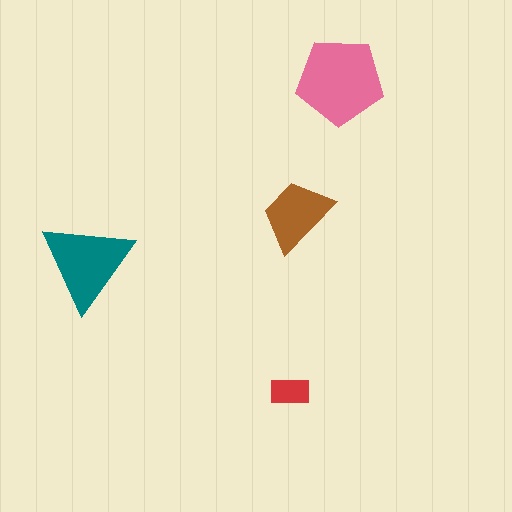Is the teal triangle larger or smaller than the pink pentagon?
Smaller.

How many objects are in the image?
There are 4 objects in the image.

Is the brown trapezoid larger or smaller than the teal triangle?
Smaller.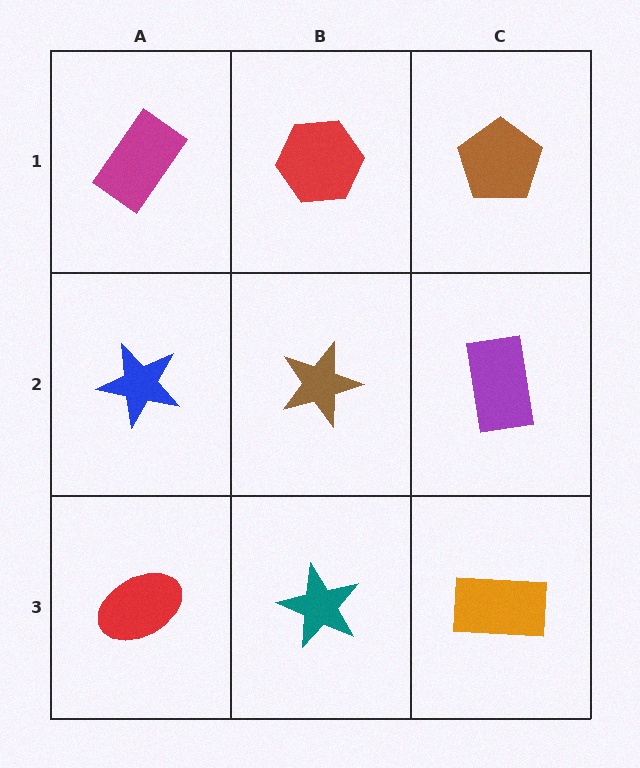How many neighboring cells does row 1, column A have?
2.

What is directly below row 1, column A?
A blue star.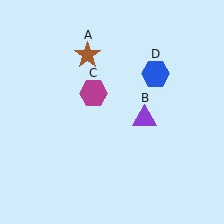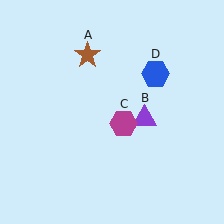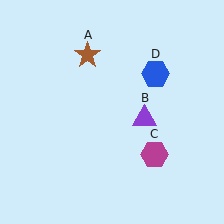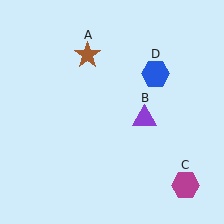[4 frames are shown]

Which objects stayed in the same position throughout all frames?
Brown star (object A) and purple triangle (object B) and blue hexagon (object D) remained stationary.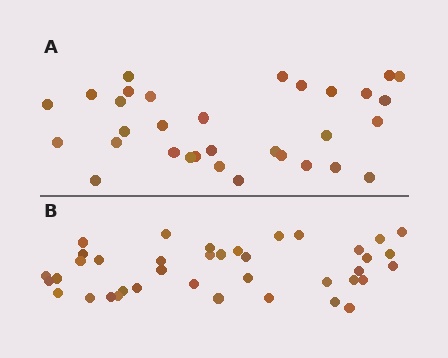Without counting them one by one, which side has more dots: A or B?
Region B (the bottom region) has more dots.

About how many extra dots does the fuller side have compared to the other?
Region B has roughly 8 or so more dots than region A.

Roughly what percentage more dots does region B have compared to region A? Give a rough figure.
About 20% more.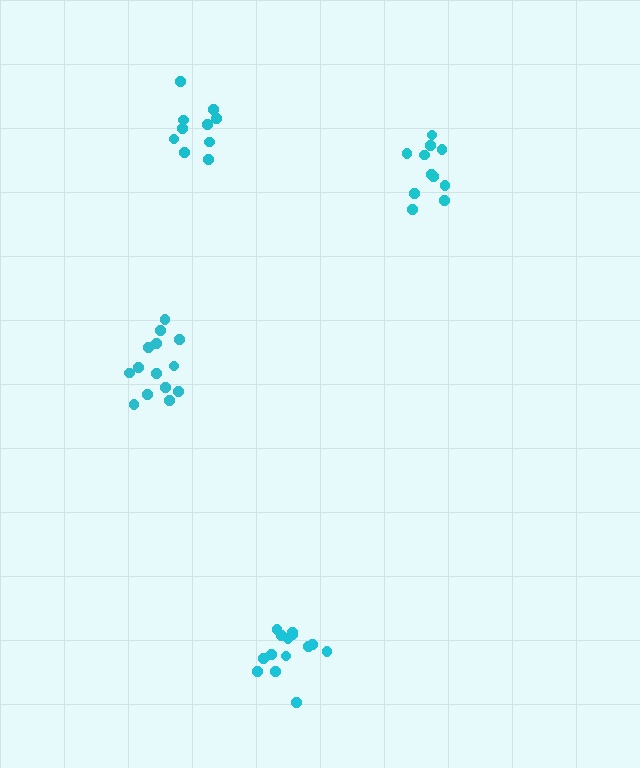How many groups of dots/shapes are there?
There are 4 groups.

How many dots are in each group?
Group 1: 10 dots, Group 2: 11 dots, Group 3: 14 dots, Group 4: 14 dots (49 total).